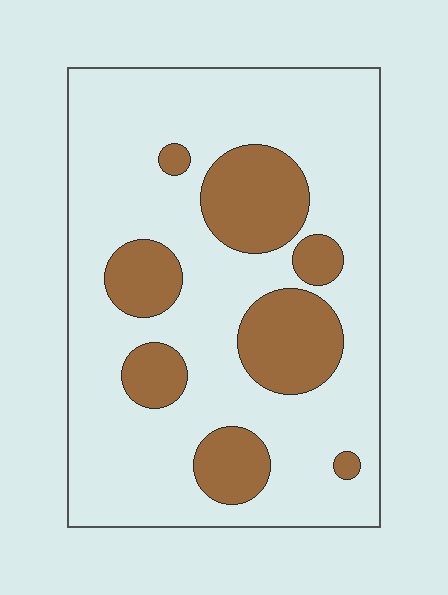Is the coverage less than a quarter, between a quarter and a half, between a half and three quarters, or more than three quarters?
Less than a quarter.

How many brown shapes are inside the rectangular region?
8.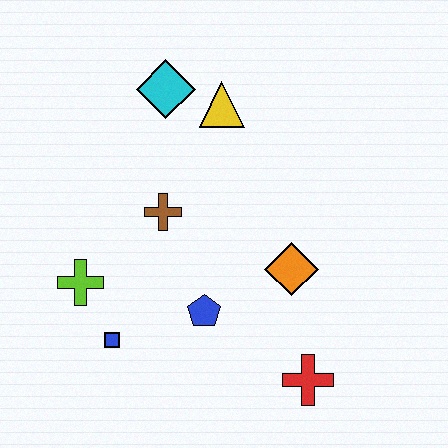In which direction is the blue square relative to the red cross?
The blue square is to the left of the red cross.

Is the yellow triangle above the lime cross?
Yes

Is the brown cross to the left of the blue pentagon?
Yes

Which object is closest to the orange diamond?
The blue pentagon is closest to the orange diamond.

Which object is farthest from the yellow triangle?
The red cross is farthest from the yellow triangle.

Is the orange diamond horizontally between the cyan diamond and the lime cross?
No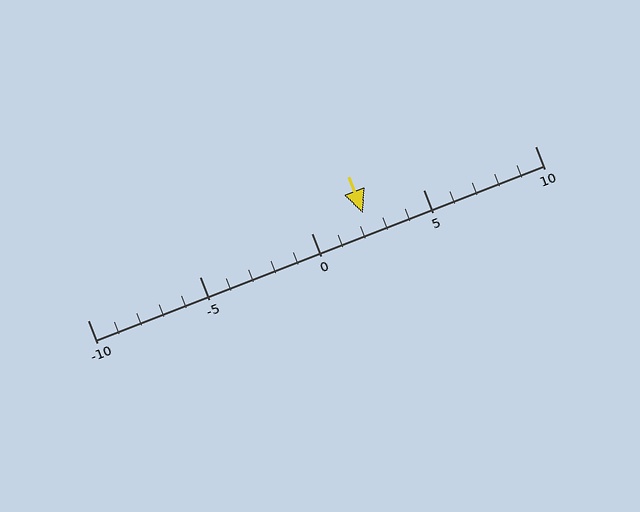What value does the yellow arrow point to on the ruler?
The yellow arrow points to approximately 2.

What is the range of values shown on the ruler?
The ruler shows values from -10 to 10.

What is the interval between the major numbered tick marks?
The major tick marks are spaced 5 units apart.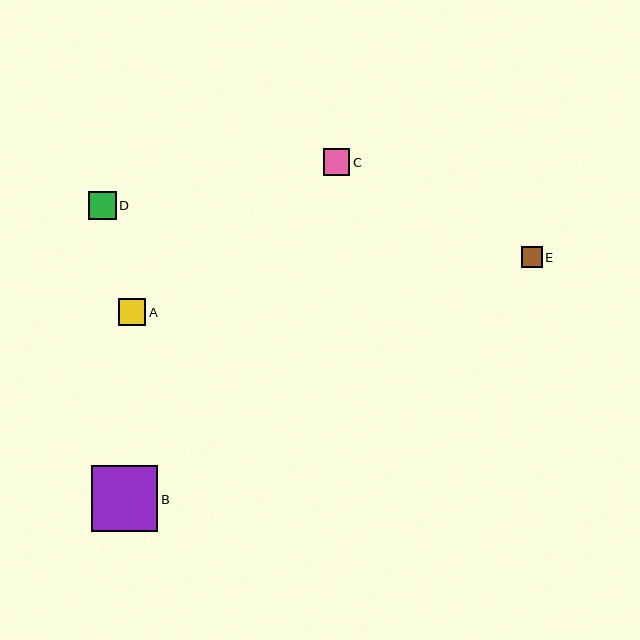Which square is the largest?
Square B is the largest with a size of approximately 66 pixels.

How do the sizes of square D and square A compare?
Square D and square A are approximately the same size.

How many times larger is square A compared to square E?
Square A is approximately 1.3 times the size of square E.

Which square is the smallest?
Square E is the smallest with a size of approximately 21 pixels.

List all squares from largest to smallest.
From largest to smallest: B, D, A, C, E.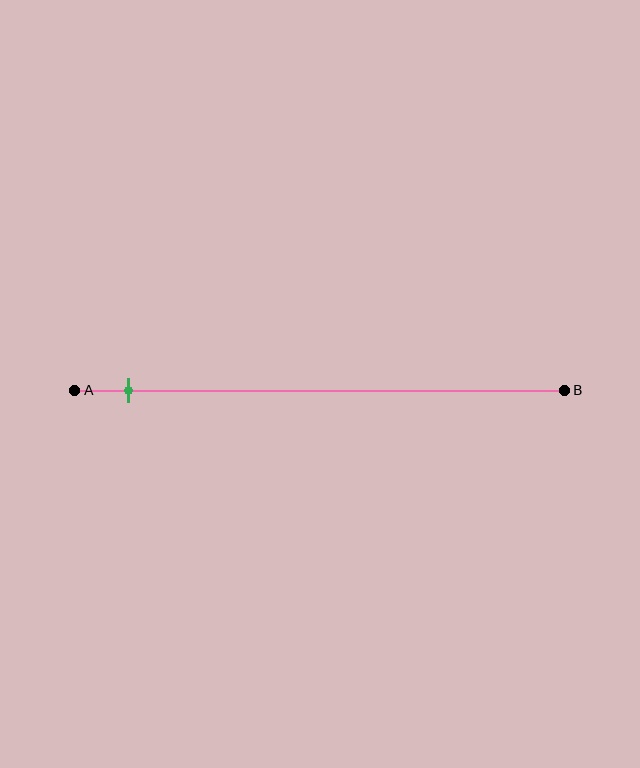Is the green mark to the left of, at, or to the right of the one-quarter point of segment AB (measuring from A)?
The green mark is to the left of the one-quarter point of segment AB.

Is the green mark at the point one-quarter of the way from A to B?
No, the mark is at about 10% from A, not at the 25% one-quarter point.